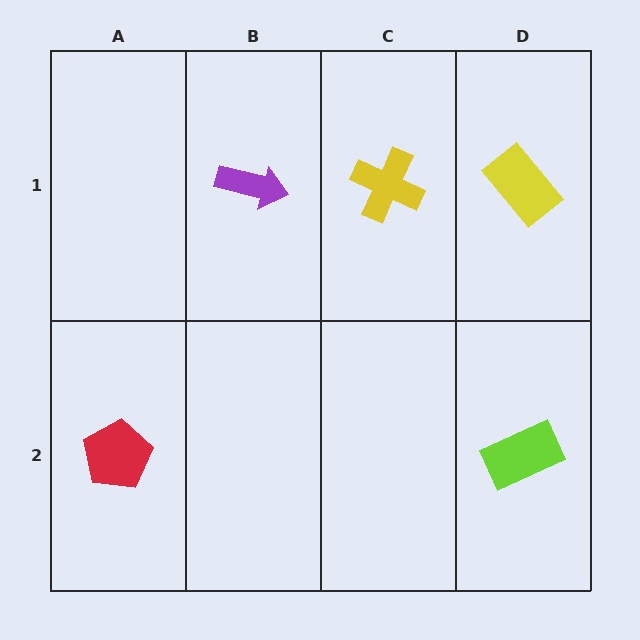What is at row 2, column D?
A lime rectangle.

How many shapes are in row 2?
2 shapes.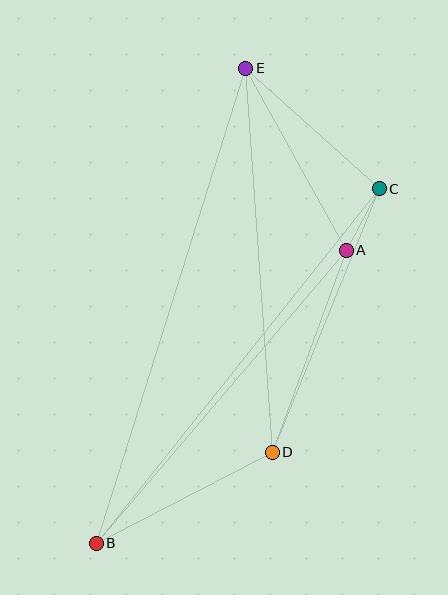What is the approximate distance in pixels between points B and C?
The distance between B and C is approximately 454 pixels.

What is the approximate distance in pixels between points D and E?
The distance between D and E is approximately 385 pixels.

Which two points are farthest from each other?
Points B and E are farthest from each other.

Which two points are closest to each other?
Points A and C are closest to each other.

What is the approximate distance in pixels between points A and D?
The distance between A and D is approximately 215 pixels.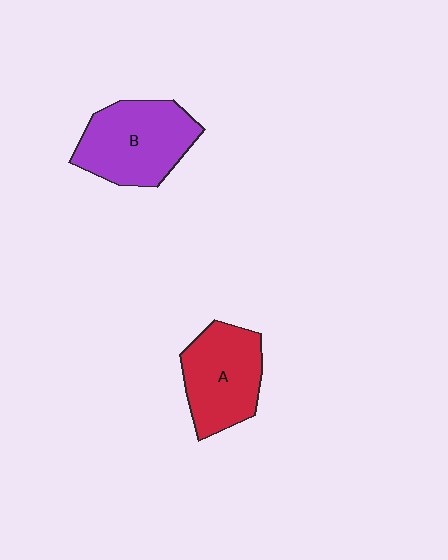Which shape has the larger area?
Shape B (purple).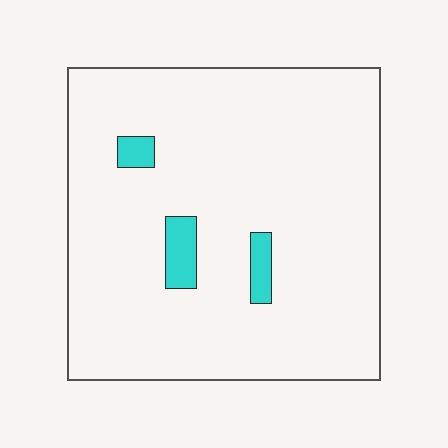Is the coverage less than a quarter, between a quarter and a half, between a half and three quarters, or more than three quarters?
Less than a quarter.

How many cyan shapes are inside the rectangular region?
3.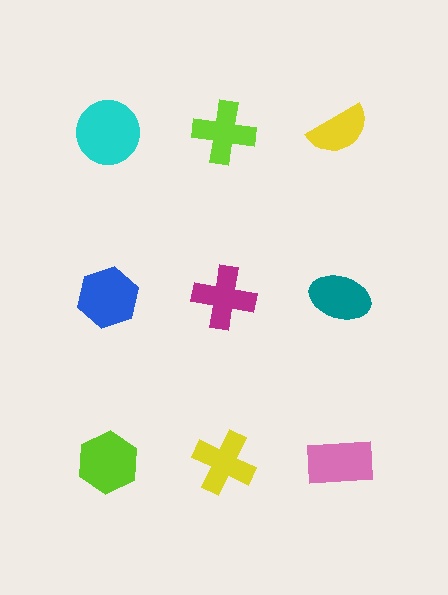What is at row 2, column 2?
A magenta cross.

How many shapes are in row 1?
3 shapes.